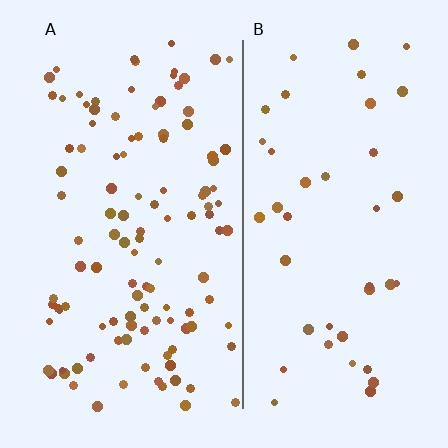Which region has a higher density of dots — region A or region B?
A (the left).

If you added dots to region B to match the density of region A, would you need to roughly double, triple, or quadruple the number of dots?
Approximately triple.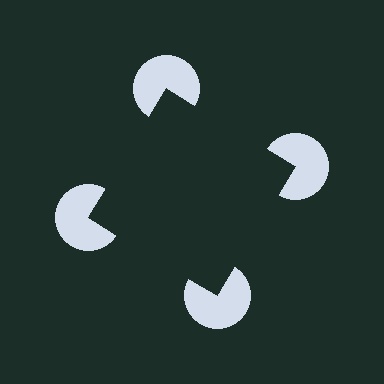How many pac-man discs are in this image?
There are 4 — one at each vertex of the illusory square.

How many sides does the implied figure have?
4 sides.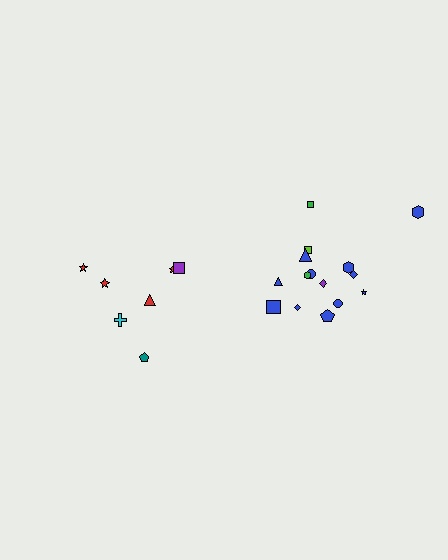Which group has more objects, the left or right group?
The right group.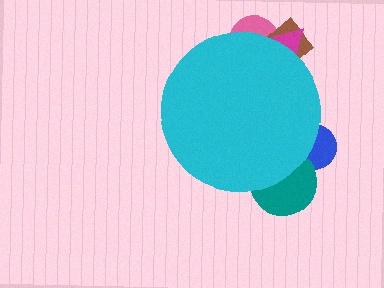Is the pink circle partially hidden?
Yes, the pink circle is partially hidden behind the cyan circle.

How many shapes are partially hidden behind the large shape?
5 shapes are partially hidden.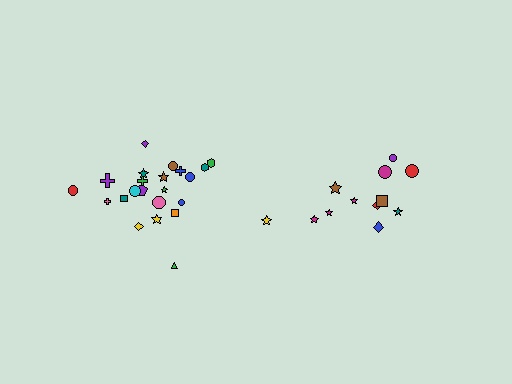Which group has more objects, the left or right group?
The left group.